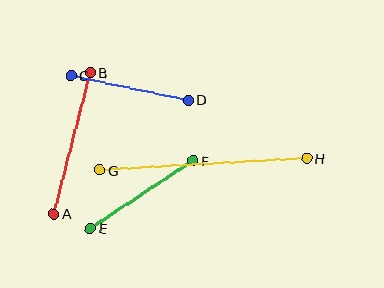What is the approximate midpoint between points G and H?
The midpoint is at approximately (203, 164) pixels.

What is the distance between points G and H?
The distance is approximately 207 pixels.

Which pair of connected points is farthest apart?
Points G and H are farthest apart.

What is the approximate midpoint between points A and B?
The midpoint is at approximately (72, 143) pixels.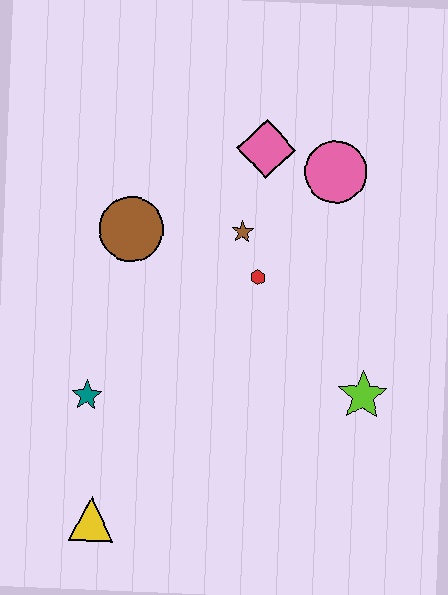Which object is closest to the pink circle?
The pink diamond is closest to the pink circle.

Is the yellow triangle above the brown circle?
No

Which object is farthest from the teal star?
The pink circle is farthest from the teal star.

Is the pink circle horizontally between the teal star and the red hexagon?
No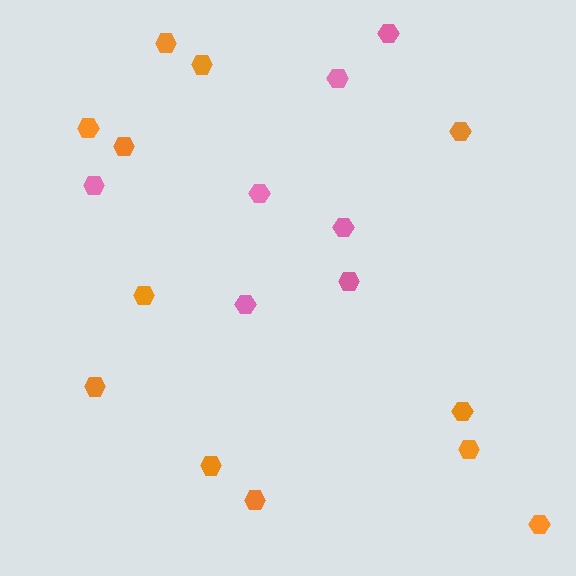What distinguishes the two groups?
There are 2 groups: one group of orange hexagons (12) and one group of pink hexagons (7).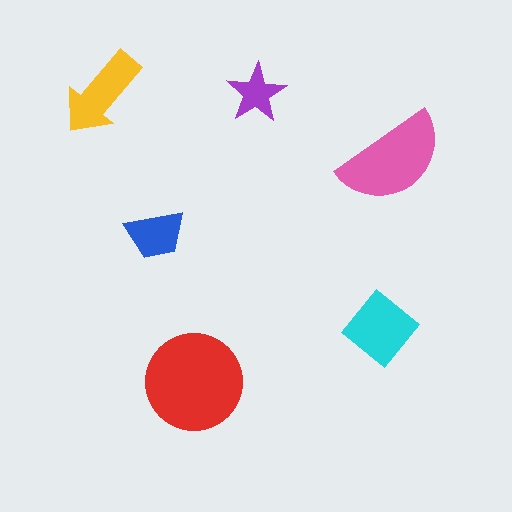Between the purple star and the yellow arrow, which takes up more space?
The yellow arrow.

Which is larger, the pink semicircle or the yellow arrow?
The pink semicircle.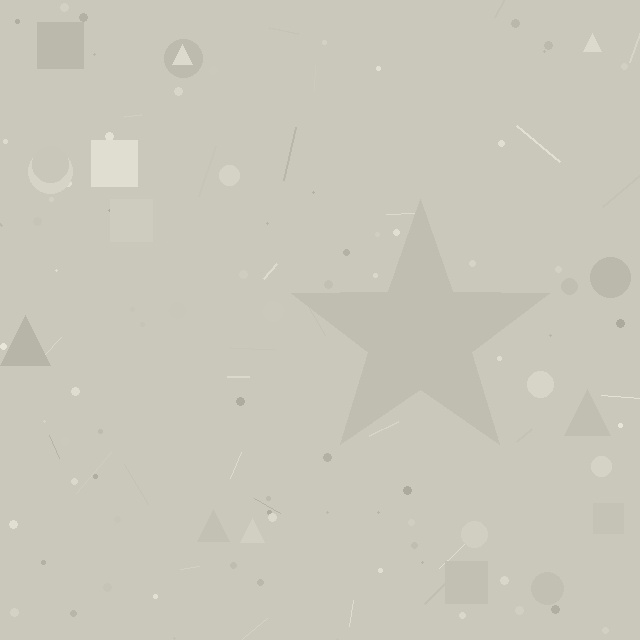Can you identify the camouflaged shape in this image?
The camouflaged shape is a star.